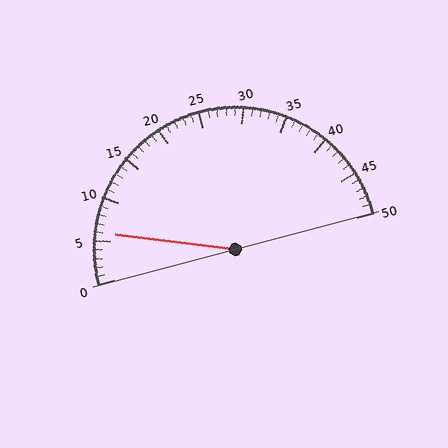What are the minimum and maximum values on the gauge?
The gauge ranges from 0 to 50.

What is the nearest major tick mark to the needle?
The nearest major tick mark is 5.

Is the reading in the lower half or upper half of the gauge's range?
The reading is in the lower half of the range (0 to 50).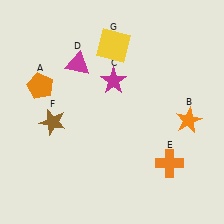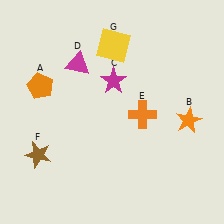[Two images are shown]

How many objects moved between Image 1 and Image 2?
2 objects moved between the two images.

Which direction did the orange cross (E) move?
The orange cross (E) moved up.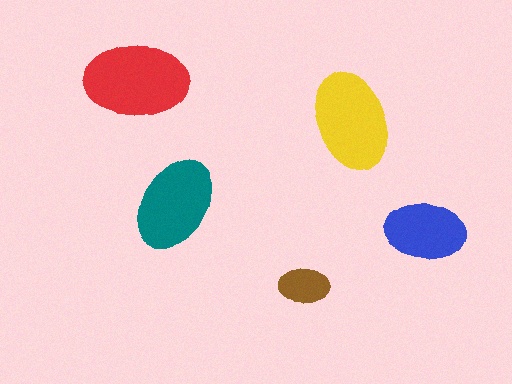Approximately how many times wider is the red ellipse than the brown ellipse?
About 2 times wider.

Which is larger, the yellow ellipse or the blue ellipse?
The yellow one.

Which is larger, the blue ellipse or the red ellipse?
The red one.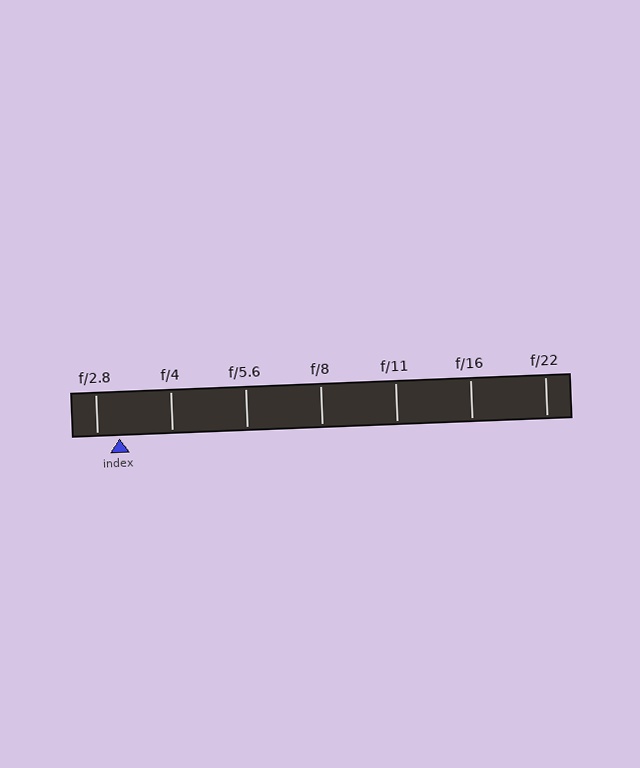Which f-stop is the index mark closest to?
The index mark is closest to f/2.8.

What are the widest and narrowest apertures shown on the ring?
The widest aperture shown is f/2.8 and the narrowest is f/22.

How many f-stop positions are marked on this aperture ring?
There are 7 f-stop positions marked.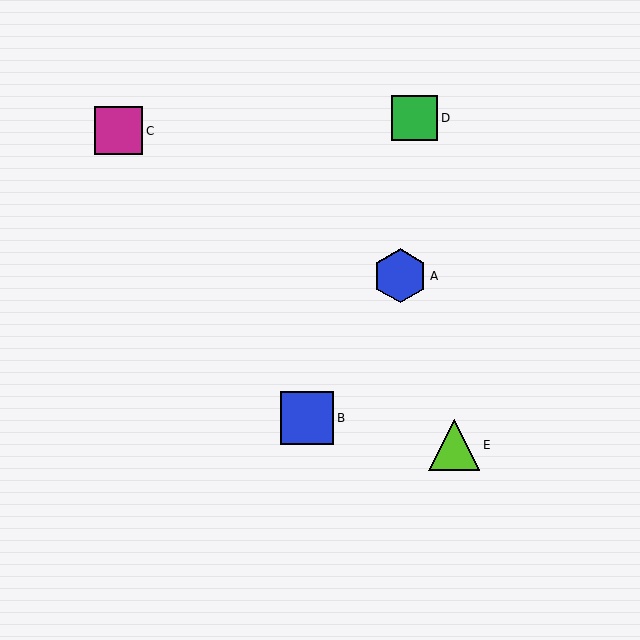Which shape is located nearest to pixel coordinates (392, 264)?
The blue hexagon (labeled A) at (400, 276) is nearest to that location.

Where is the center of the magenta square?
The center of the magenta square is at (119, 131).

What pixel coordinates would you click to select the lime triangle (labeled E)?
Click at (454, 445) to select the lime triangle E.